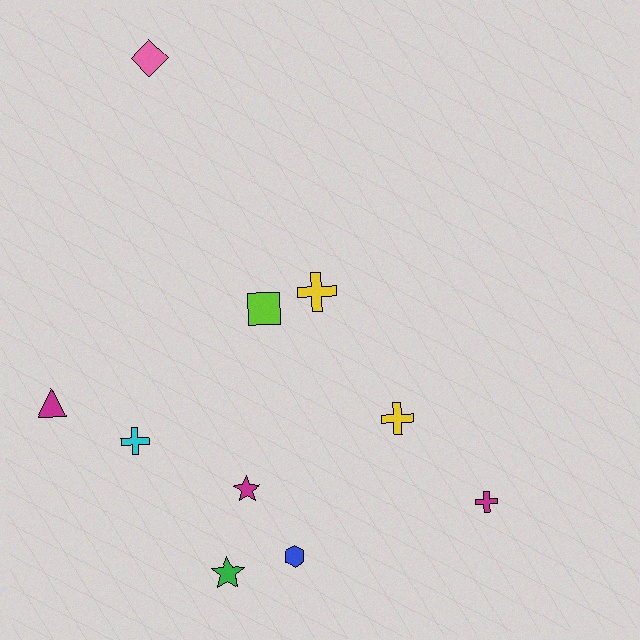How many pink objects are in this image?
There is 1 pink object.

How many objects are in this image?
There are 10 objects.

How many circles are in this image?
There are no circles.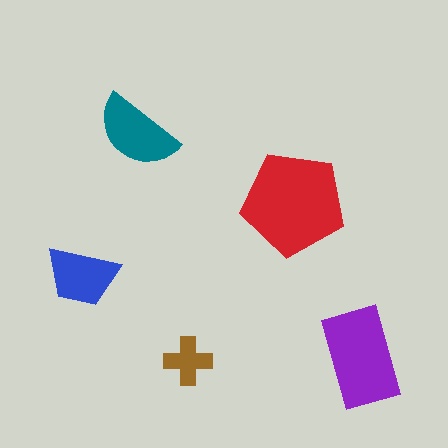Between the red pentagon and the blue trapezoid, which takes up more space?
The red pentagon.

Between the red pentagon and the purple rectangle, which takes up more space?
The red pentagon.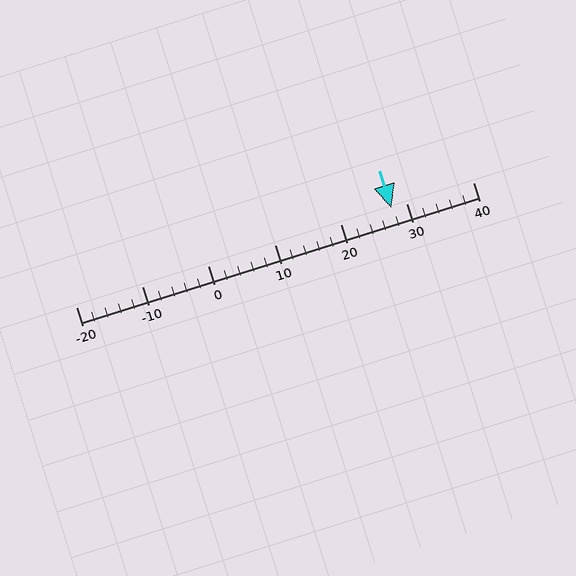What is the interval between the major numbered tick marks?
The major tick marks are spaced 10 units apart.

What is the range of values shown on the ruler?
The ruler shows values from -20 to 40.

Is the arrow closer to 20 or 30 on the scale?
The arrow is closer to 30.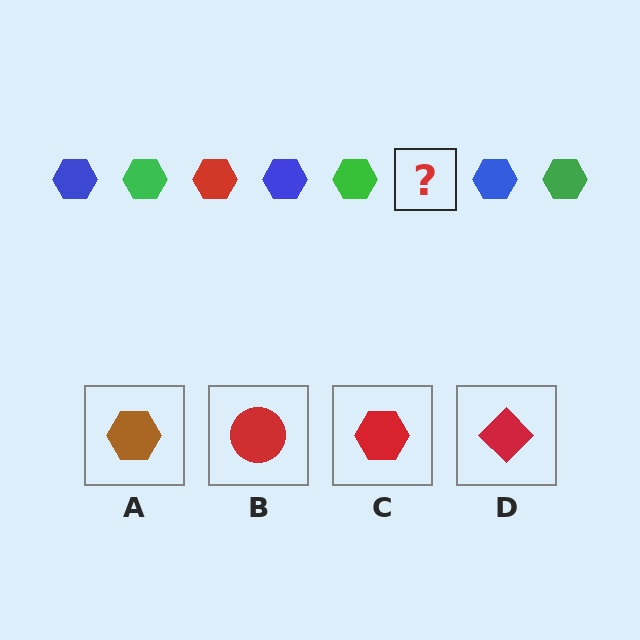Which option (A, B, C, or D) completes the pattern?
C.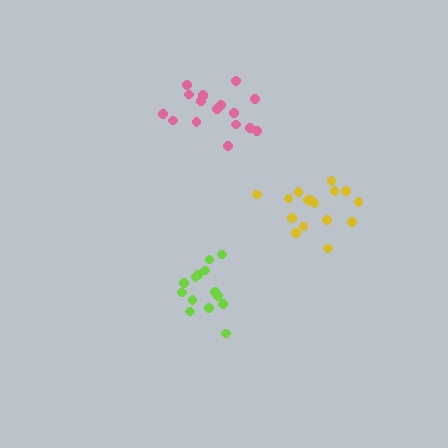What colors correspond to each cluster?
The clusters are colored: yellow, pink, lime.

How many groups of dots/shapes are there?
There are 3 groups.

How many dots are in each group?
Group 1: 16 dots, Group 2: 17 dots, Group 3: 14 dots (47 total).